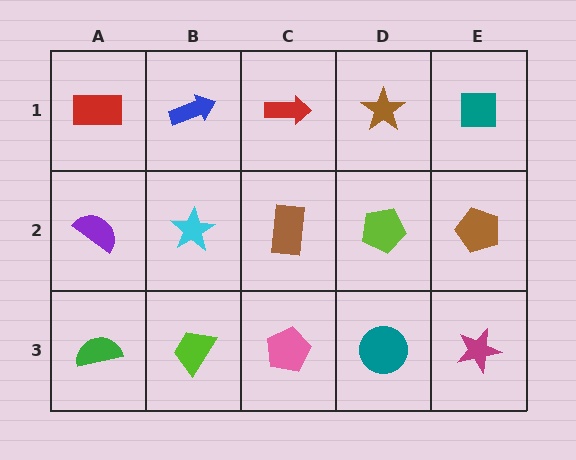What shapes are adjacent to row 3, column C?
A brown rectangle (row 2, column C), a lime trapezoid (row 3, column B), a teal circle (row 3, column D).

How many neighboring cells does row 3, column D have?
3.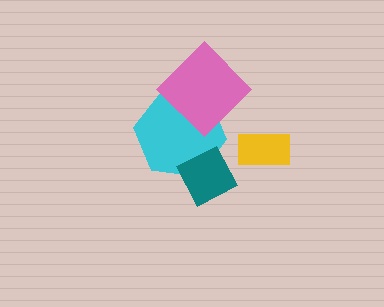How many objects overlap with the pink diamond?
1 object overlaps with the pink diamond.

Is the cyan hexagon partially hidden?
Yes, it is partially covered by another shape.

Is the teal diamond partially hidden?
No, no other shape covers it.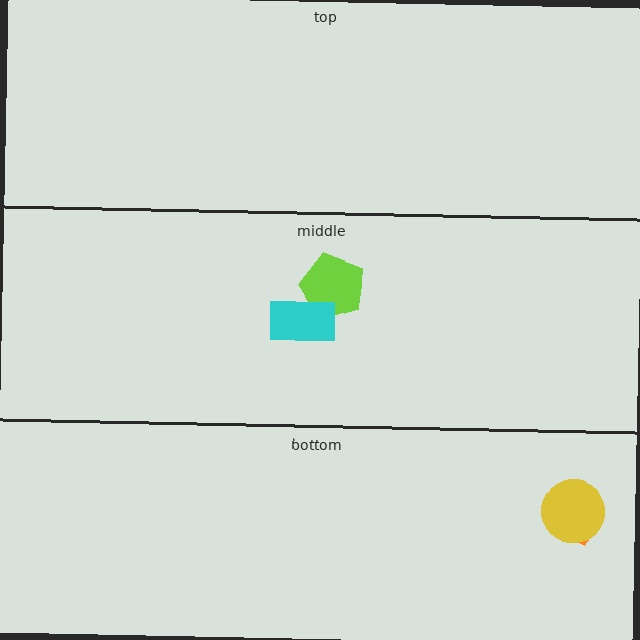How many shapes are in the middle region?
2.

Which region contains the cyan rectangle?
The middle region.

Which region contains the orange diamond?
The bottom region.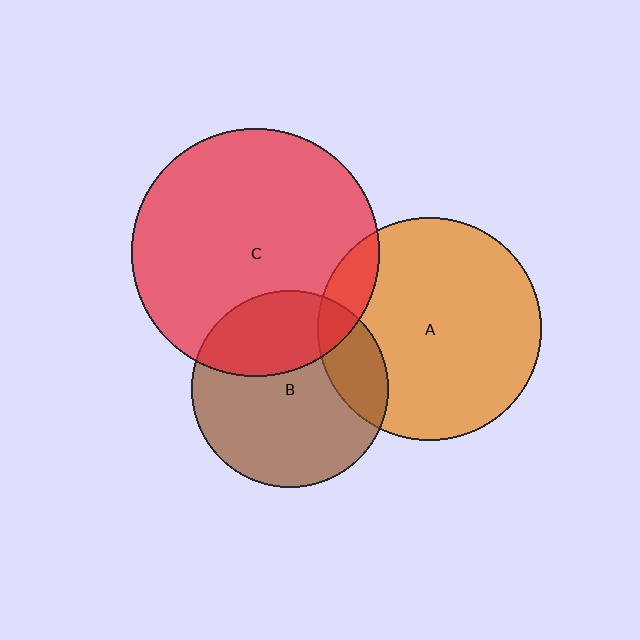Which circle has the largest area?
Circle C (red).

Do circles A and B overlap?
Yes.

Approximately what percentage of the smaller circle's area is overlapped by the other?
Approximately 20%.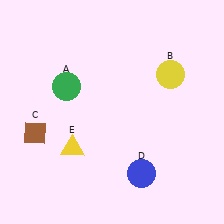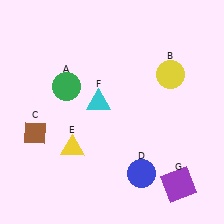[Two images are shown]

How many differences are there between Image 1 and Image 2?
There are 2 differences between the two images.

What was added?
A cyan triangle (F), a purple square (G) were added in Image 2.